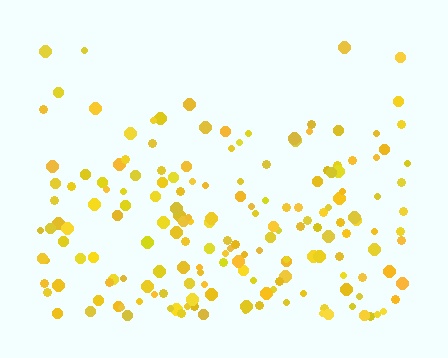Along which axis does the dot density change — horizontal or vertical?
Vertical.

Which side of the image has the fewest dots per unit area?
The top.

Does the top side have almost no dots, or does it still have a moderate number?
Still a moderate number, just noticeably fewer than the bottom.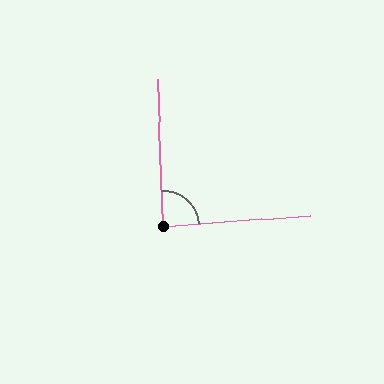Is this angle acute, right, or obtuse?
It is approximately a right angle.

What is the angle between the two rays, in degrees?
Approximately 88 degrees.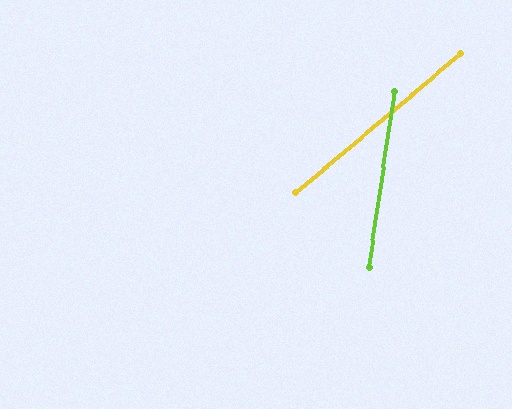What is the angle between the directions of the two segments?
Approximately 42 degrees.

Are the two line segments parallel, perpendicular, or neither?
Neither parallel nor perpendicular — they differ by about 42°.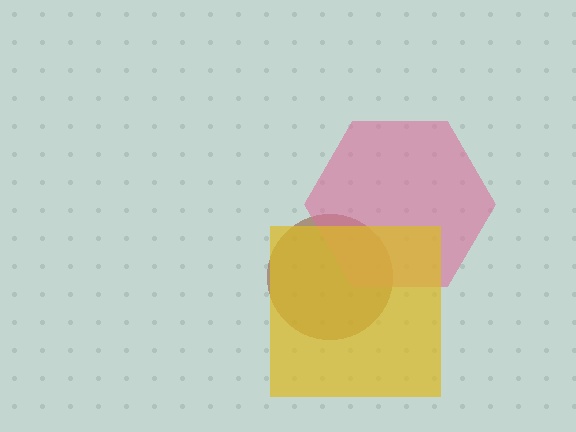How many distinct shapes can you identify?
There are 3 distinct shapes: a brown circle, a pink hexagon, a yellow square.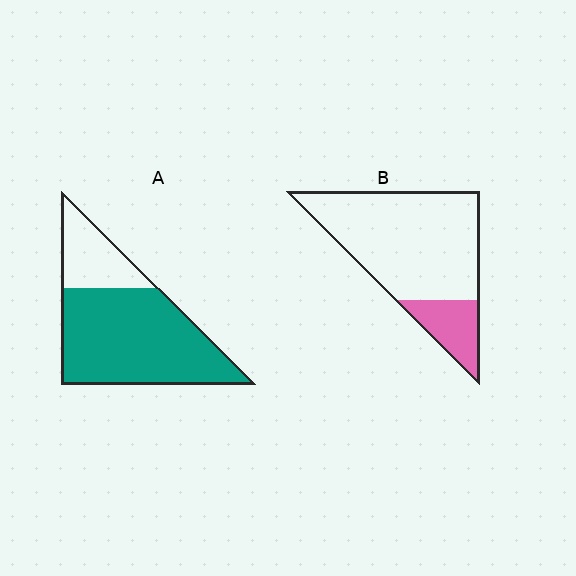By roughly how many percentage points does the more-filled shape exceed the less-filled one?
By roughly 55 percentage points (A over B).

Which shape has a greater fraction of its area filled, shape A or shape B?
Shape A.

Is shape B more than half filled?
No.